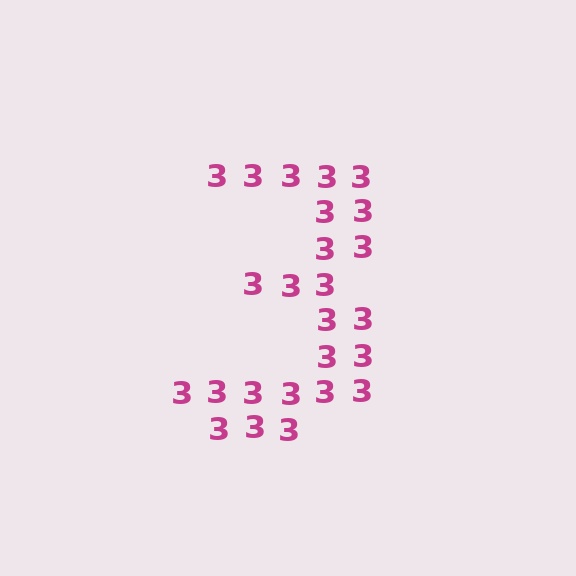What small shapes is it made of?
It is made of small digit 3's.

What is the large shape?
The large shape is the digit 3.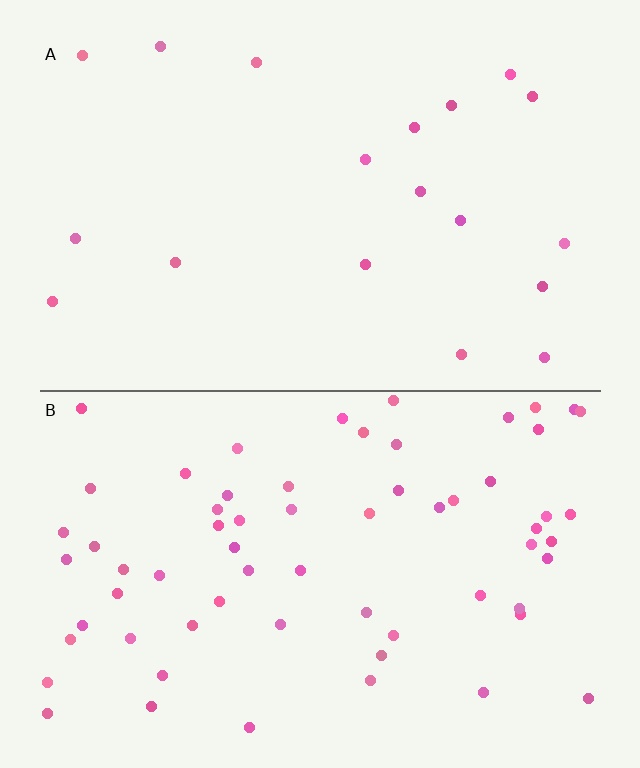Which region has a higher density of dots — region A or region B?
B (the bottom).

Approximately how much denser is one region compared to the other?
Approximately 3.4× — region B over region A.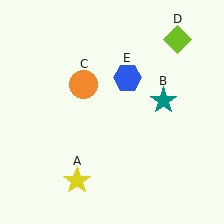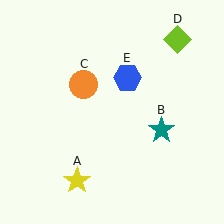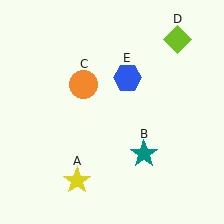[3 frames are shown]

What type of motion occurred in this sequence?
The teal star (object B) rotated clockwise around the center of the scene.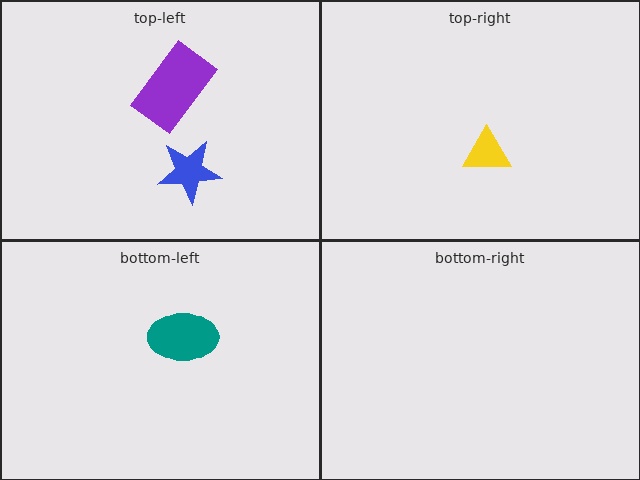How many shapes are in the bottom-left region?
1.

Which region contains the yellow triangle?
The top-right region.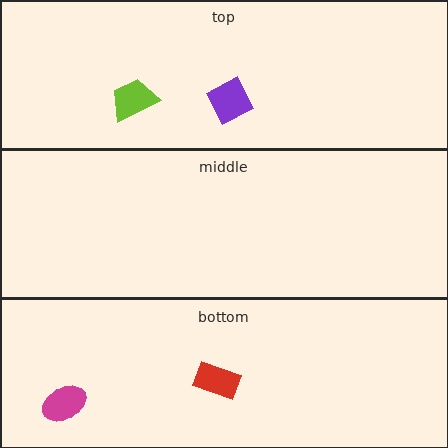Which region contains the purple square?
The top region.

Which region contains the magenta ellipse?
The bottom region.